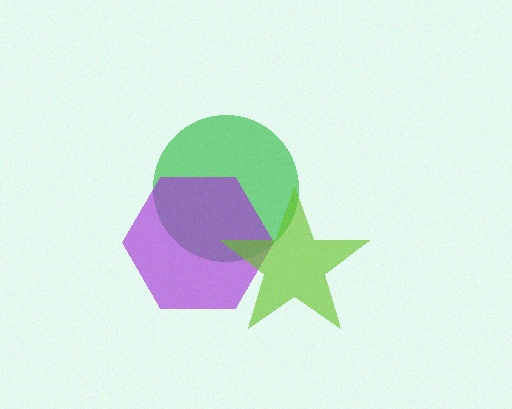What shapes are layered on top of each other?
The layered shapes are: a green circle, a purple hexagon, a lime star.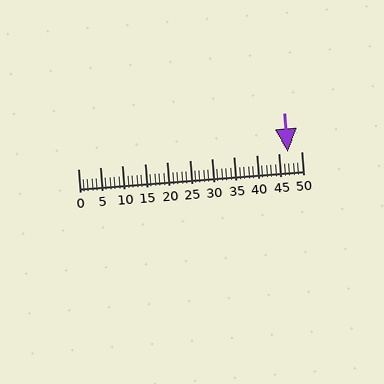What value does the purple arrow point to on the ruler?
The purple arrow points to approximately 47.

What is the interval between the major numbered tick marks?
The major tick marks are spaced 5 units apart.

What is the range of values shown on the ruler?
The ruler shows values from 0 to 50.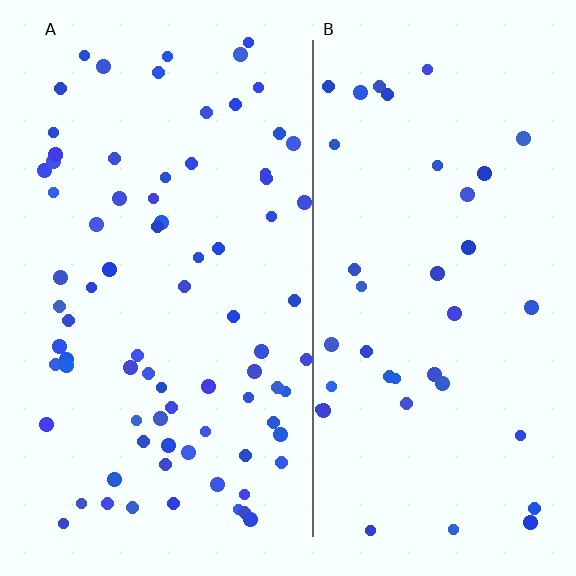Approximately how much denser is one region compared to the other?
Approximately 2.1× — region A over region B.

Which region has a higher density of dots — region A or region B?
A (the left).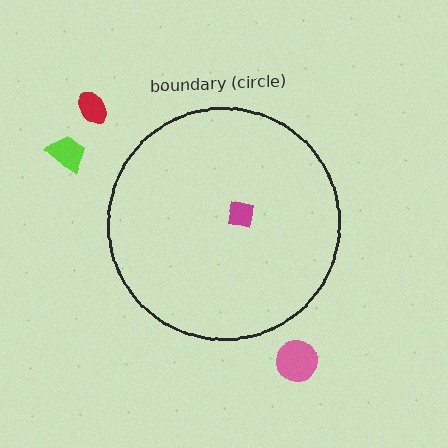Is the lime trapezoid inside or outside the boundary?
Outside.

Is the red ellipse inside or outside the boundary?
Outside.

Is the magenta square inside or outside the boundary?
Inside.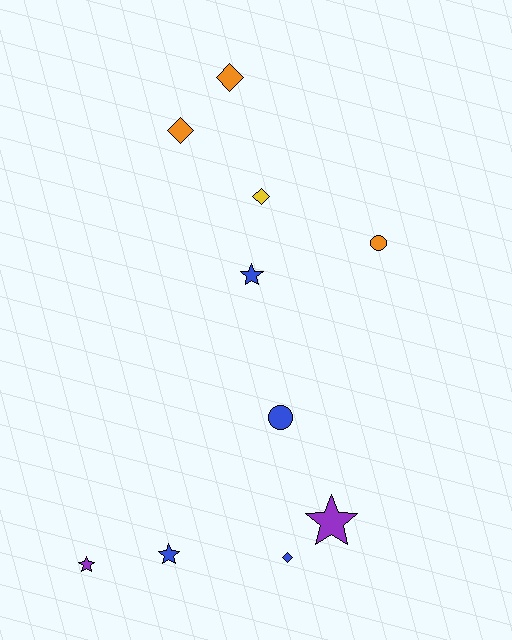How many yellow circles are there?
There are no yellow circles.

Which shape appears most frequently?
Star, with 4 objects.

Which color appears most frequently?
Blue, with 4 objects.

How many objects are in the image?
There are 10 objects.